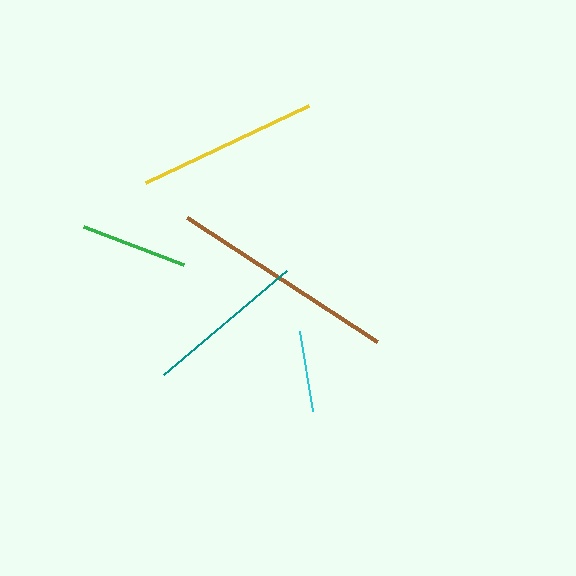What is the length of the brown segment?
The brown segment is approximately 227 pixels long.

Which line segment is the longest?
The brown line is the longest at approximately 227 pixels.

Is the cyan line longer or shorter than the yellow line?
The yellow line is longer than the cyan line.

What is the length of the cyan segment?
The cyan segment is approximately 82 pixels long.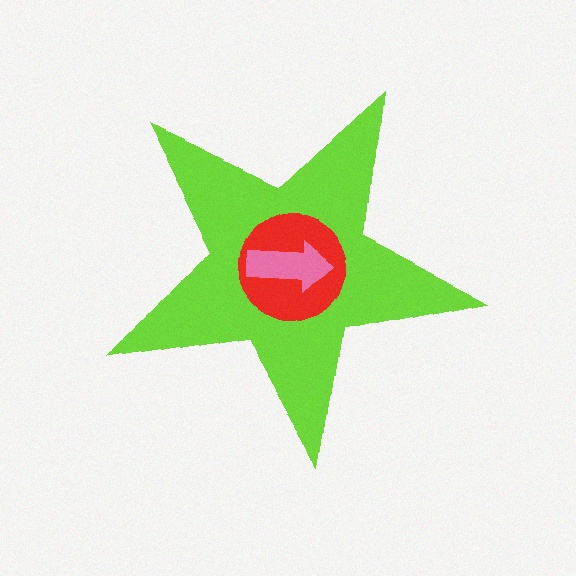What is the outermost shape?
The lime star.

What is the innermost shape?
The pink arrow.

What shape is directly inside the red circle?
The pink arrow.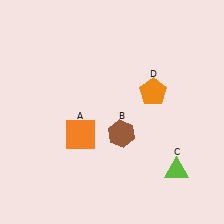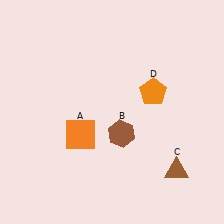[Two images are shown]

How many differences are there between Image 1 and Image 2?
There is 1 difference between the two images.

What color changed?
The triangle (C) changed from lime in Image 1 to brown in Image 2.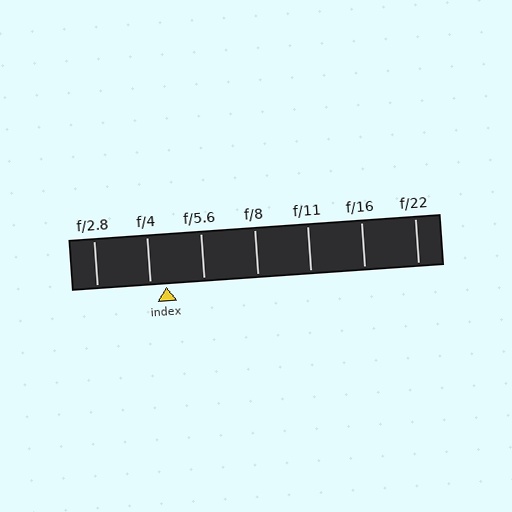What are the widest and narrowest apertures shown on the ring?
The widest aperture shown is f/2.8 and the narrowest is f/22.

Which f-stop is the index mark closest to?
The index mark is closest to f/4.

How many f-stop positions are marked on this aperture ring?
There are 7 f-stop positions marked.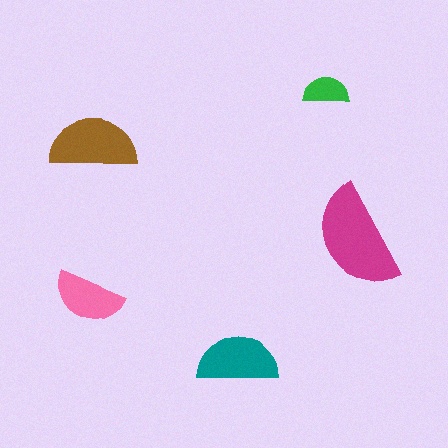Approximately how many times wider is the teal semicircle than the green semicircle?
About 2 times wider.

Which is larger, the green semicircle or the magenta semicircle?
The magenta one.